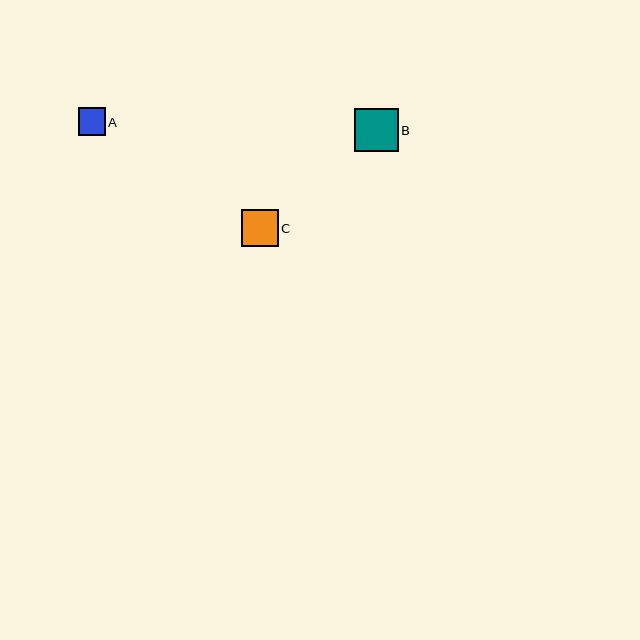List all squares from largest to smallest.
From largest to smallest: B, C, A.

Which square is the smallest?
Square A is the smallest with a size of approximately 27 pixels.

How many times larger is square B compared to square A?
Square B is approximately 1.6 times the size of square A.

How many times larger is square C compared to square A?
Square C is approximately 1.3 times the size of square A.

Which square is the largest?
Square B is the largest with a size of approximately 43 pixels.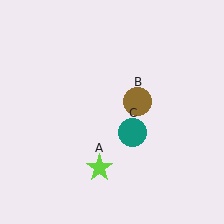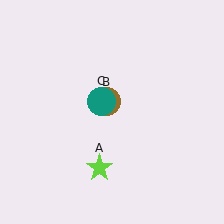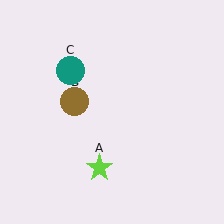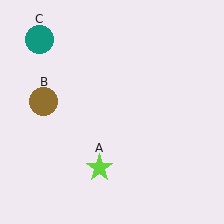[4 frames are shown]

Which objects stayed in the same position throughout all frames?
Lime star (object A) remained stationary.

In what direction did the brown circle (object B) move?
The brown circle (object B) moved left.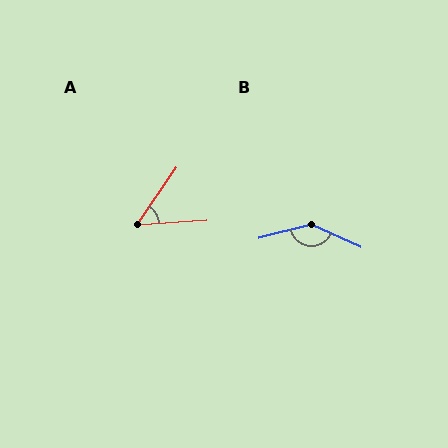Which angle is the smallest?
A, at approximately 52 degrees.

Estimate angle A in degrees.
Approximately 52 degrees.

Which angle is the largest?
B, at approximately 141 degrees.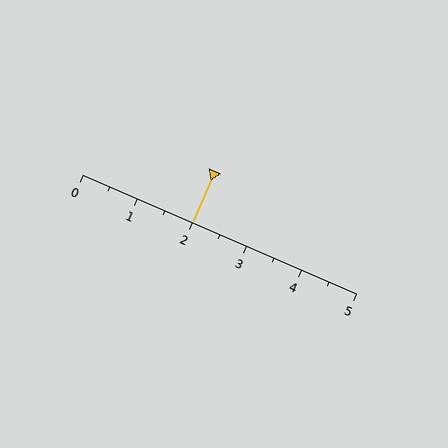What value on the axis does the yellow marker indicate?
The marker indicates approximately 2.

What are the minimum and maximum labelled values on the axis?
The axis runs from 0 to 5.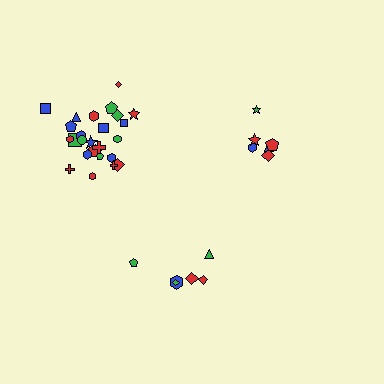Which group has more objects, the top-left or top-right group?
The top-left group.